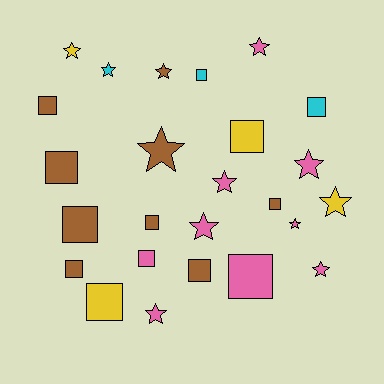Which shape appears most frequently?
Square, with 13 objects.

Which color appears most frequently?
Brown, with 9 objects.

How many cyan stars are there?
There is 1 cyan star.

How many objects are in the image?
There are 25 objects.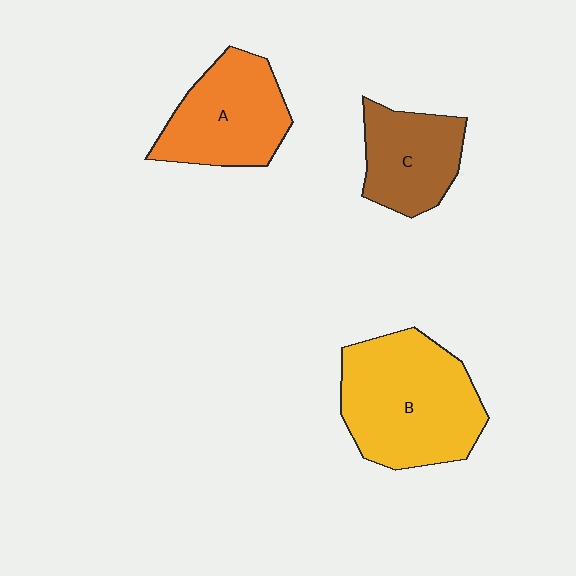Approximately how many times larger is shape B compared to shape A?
Approximately 1.4 times.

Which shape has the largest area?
Shape B (yellow).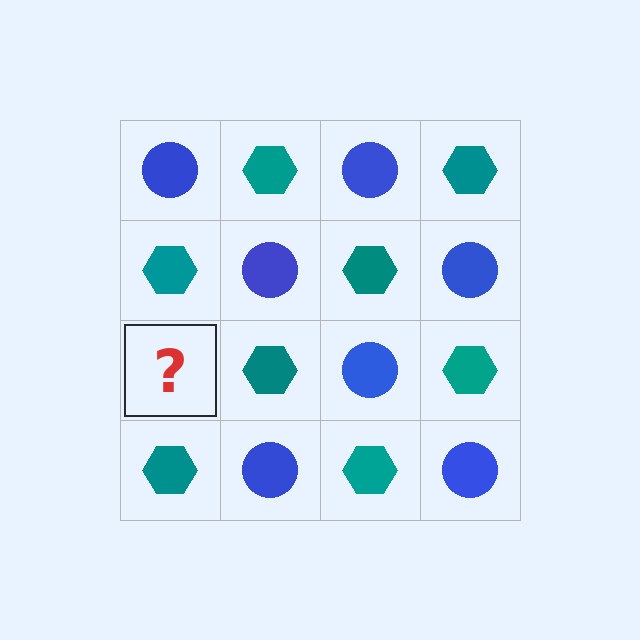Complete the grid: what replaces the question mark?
The question mark should be replaced with a blue circle.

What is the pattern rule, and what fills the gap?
The rule is that it alternates blue circle and teal hexagon in a checkerboard pattern. The gap should be filled with a blue circle.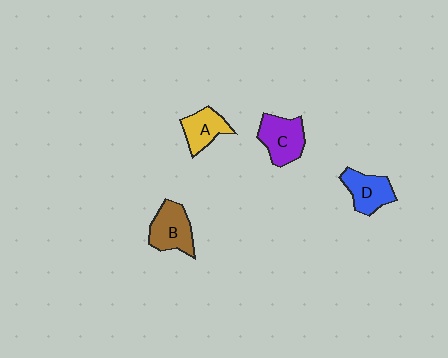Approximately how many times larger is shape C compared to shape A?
Approximately 1.3 times.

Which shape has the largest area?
Shape C (purple).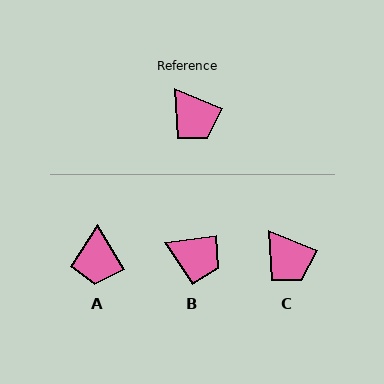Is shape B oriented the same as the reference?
No, it is off by about 31 degrees.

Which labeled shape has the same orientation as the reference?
C.